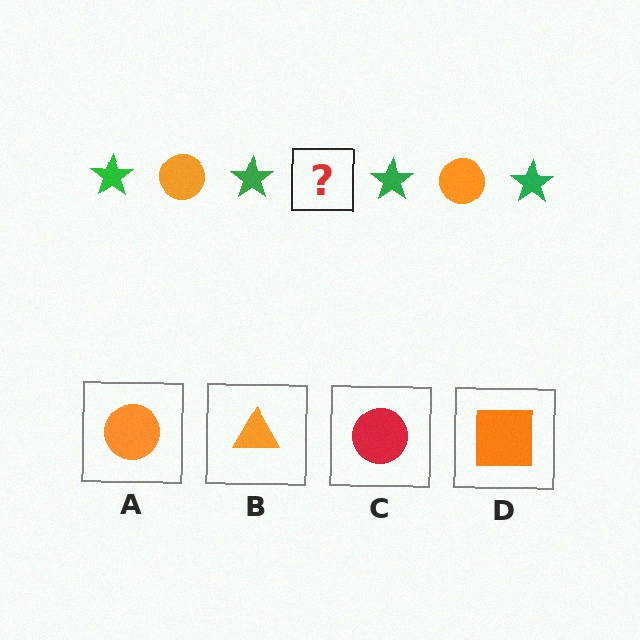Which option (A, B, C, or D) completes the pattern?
A.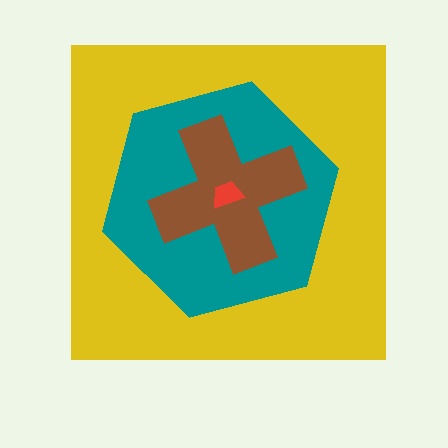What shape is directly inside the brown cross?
The red trapezoid.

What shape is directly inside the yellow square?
The teal hexagon.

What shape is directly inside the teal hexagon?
The brown cross.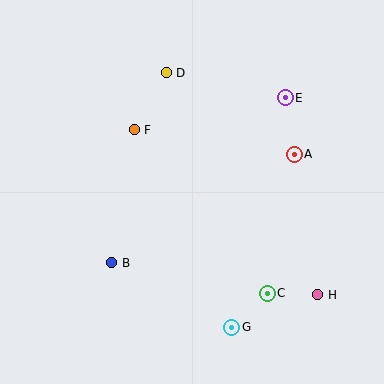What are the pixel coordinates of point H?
Point H is at (318, 295).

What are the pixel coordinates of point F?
Point F is at (134, 130).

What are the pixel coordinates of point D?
Point D is at (166, 73).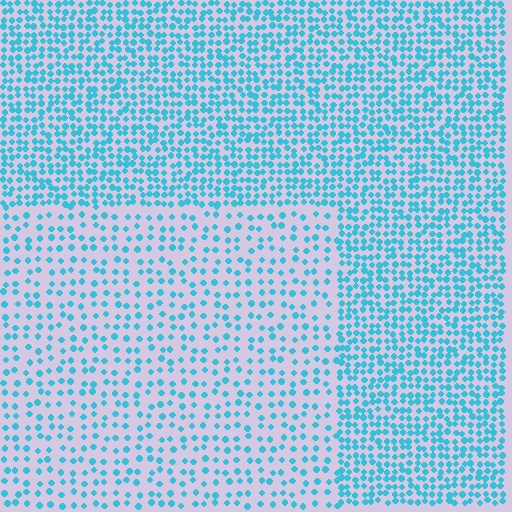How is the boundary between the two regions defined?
The boundary is defined by a change in element density (approximately 2.1x ratio). All elements are the same color, size, and shape.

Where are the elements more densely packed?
The elements are more densely packed outside the rectangle boundary.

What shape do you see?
I see a rectangle.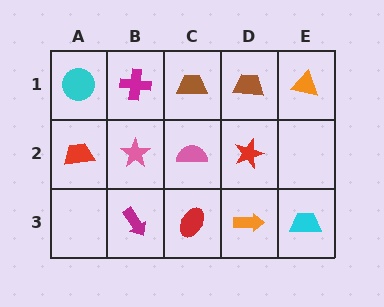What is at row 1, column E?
An orange triangle.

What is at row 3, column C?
A red ellipse.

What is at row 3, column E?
A cyan trapezoid.